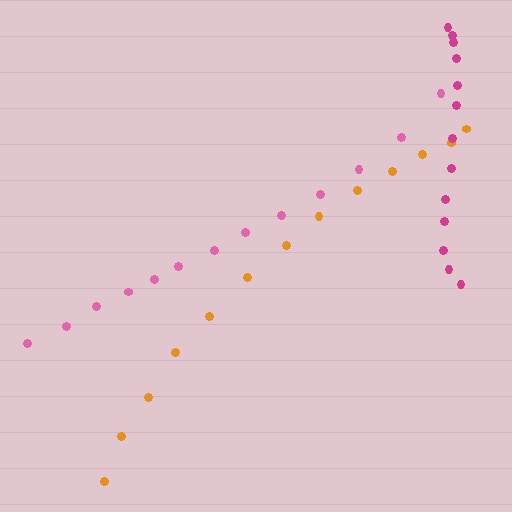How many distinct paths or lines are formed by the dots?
There are 3 distinct paths.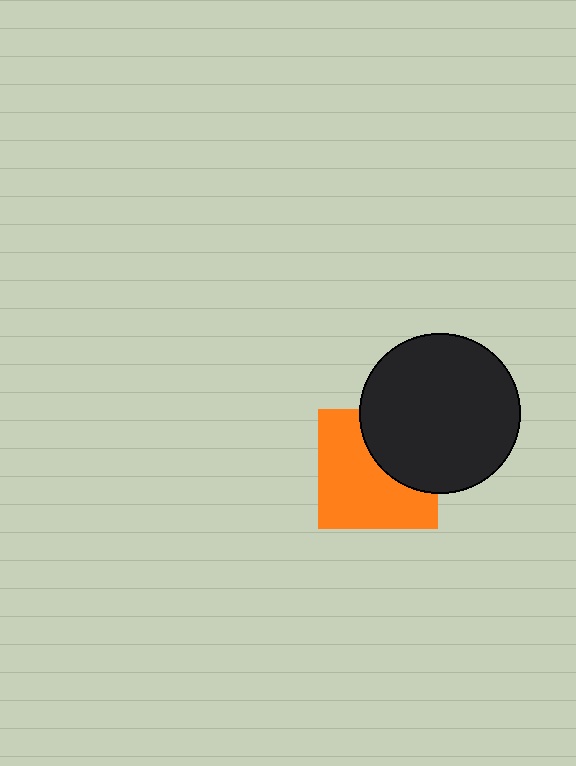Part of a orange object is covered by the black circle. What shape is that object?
It is a square.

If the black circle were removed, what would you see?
You would see the complete orange square.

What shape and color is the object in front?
The object in front is a black circle.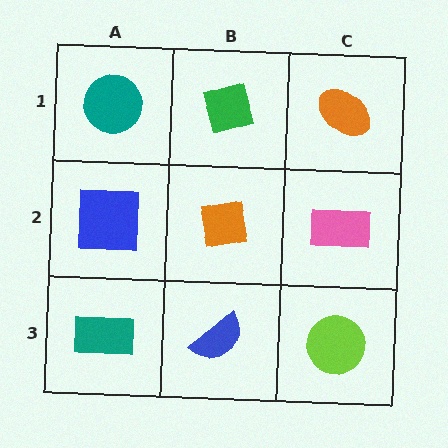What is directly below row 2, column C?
A lime circle.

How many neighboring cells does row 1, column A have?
2.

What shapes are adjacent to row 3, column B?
An orange square (row 2, column B), a teal rectangle (row 3, column A), a lime circle (row 3, column C).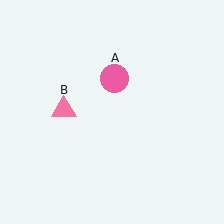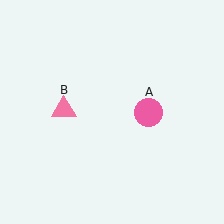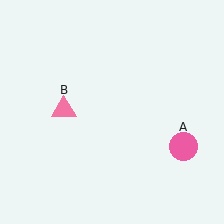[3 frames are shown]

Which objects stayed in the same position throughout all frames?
Pink triangle (object B) remained stationary.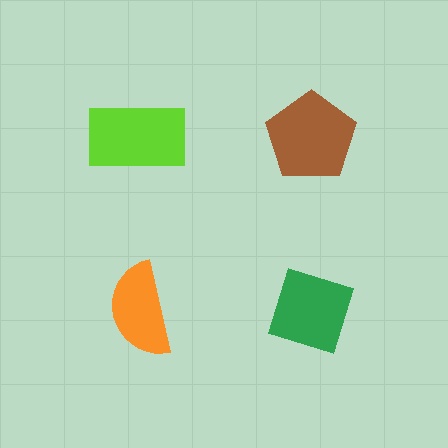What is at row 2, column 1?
An orange semicircle.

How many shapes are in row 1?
2 shapes.